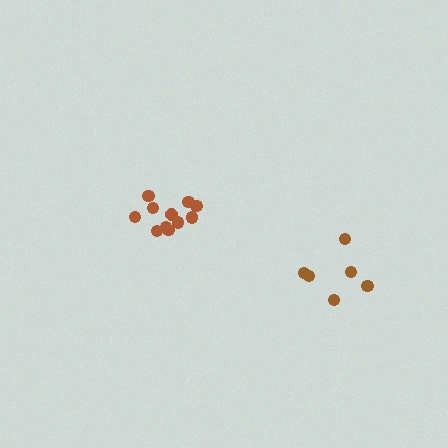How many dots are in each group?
Group 1: 11 dots, Group 2: 6 dots (17 total).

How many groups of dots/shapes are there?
There are 2 groups.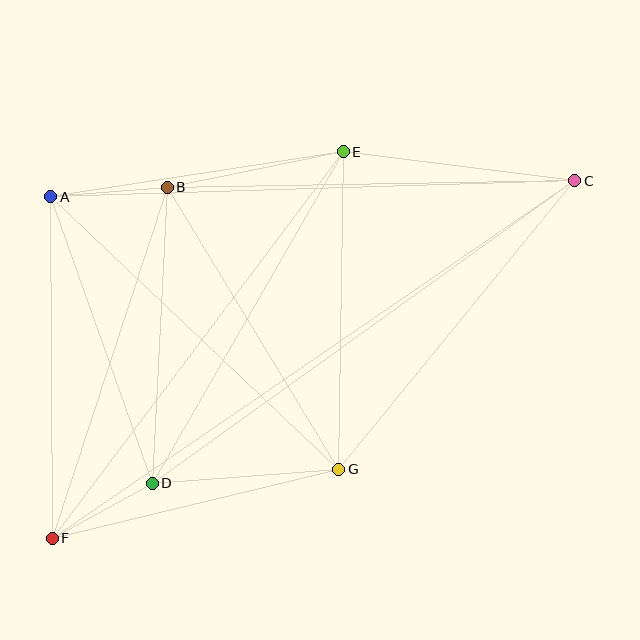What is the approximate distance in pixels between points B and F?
The distance between B and F is approximately 369 pixels.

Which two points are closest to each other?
Points D and F are closest to each other.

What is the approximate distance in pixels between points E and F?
The distance between E and F is approximately 483 pixels.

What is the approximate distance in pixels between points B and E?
The distance between B and E is approximately 179 pixels.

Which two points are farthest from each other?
Points C and F are farthest from each other.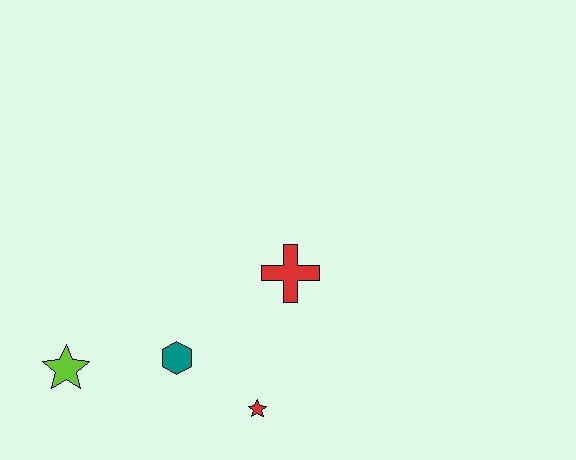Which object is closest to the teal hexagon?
The red star is closest to the teal hexagon.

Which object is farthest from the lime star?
The red cross is farthest from the lime star.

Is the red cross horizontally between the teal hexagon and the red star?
No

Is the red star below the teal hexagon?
Yes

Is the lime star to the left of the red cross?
Yes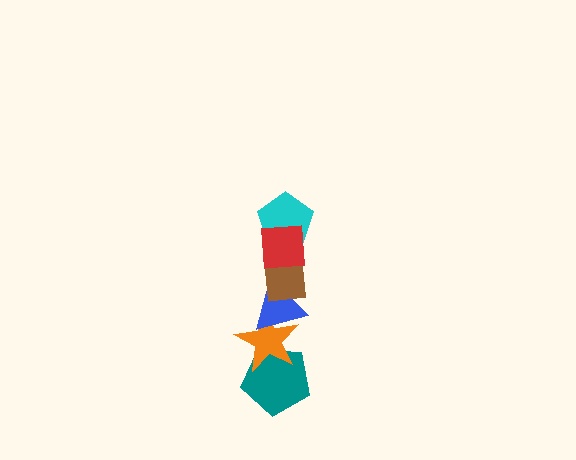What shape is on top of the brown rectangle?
The cyan pentagon is on top of the brown rectangle.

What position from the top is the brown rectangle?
The brown rectangle is 3rd from the top.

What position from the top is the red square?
The red square is 1st from the top.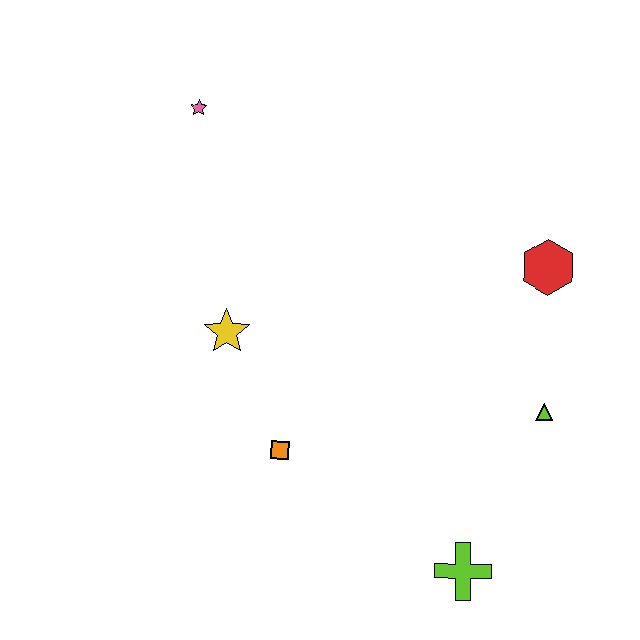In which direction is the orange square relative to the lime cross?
The orange square is to the left of the lime cross.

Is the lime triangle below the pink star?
Yes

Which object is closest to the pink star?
The yellow star is closest to the pink star.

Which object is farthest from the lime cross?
The pink star is farthest from the lime cross.